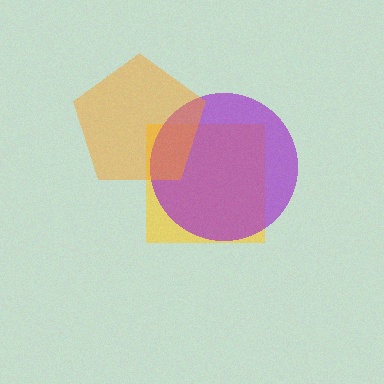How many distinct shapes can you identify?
There are 3 distinct shapes: a yellow square, a purple circle, an orange pentagon.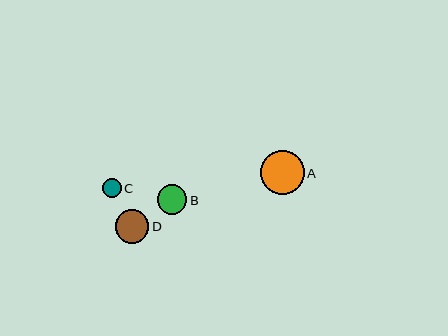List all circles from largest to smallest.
From largest to smallest: A, D, B, C.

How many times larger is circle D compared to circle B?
Circle D is approximately 1.1 times the size of circle B.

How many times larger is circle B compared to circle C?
Circle B is approximately 1.6 times the size of circle C.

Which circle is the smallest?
Circle C is the smallest with a size of approximately 19 pixels.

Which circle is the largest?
Circle A is the largest with a size of approximately 44 pixels.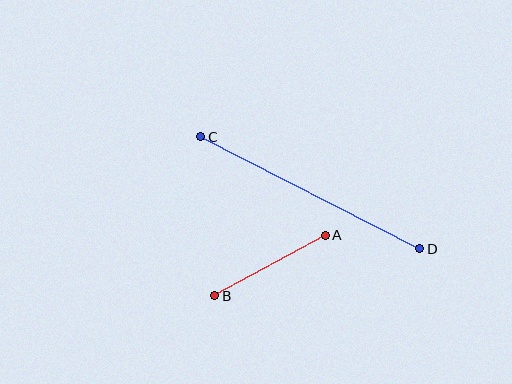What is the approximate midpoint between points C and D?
The midpoint is at approximately (310, 193) pixels.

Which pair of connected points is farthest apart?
Points C and D are farthest apart.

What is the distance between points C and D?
The distance is approximately 246 pixels.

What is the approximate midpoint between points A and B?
The midpoint is at approximately (270, 265) pixels.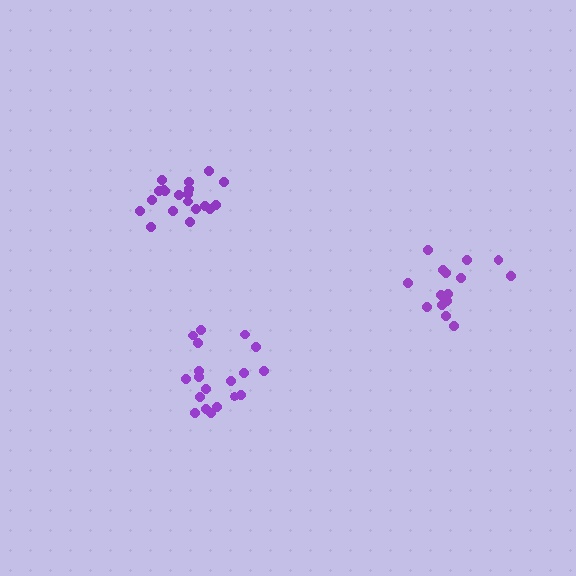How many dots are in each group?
Group 1: 20 dots, Group 2: 16 dots, Group 3: 19 dots (55 total).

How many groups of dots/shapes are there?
There are 3 groups.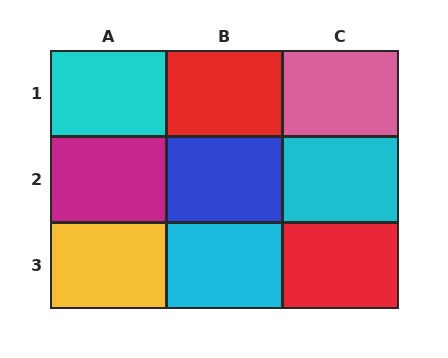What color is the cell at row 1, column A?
Cyan.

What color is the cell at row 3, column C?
Red.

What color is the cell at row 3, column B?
Cyan.